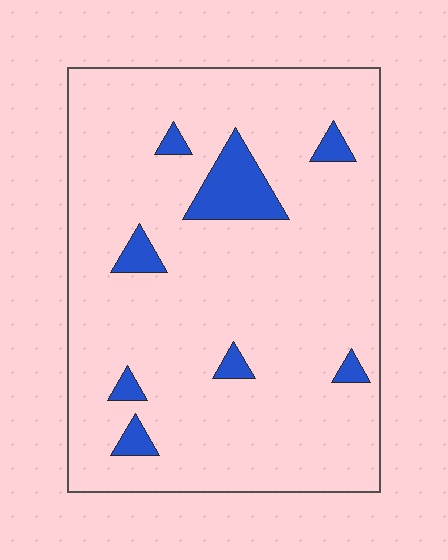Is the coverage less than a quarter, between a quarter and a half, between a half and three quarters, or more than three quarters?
Less than a quarter.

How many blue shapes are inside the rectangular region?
8.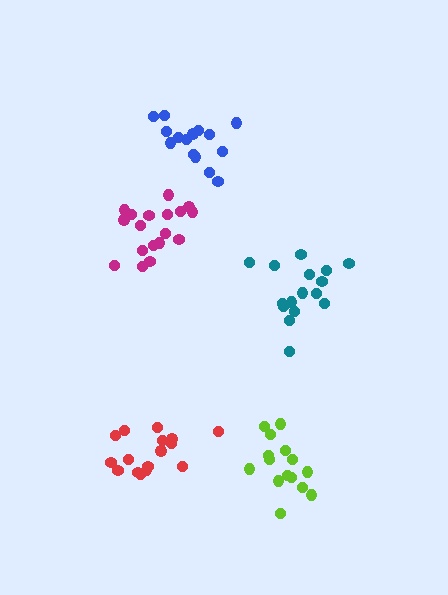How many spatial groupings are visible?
There are 5 spatial groupings.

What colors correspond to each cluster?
The clusters are colored: blue, red, lime, magenta, teal.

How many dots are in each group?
Group 1: 15 dots, Group 2: 16 dots, Group 3: 15 dots, Group 4: 18 dots, Group 5: 16 dots (80 total).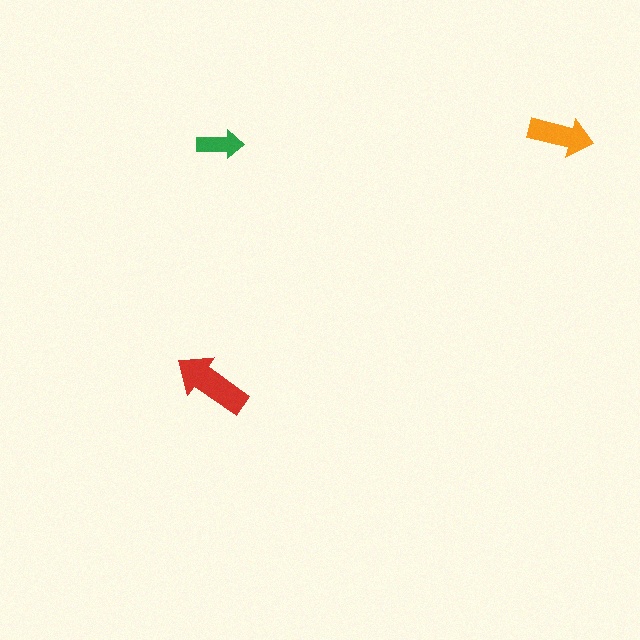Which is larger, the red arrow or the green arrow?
The red one.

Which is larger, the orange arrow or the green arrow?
The orange one.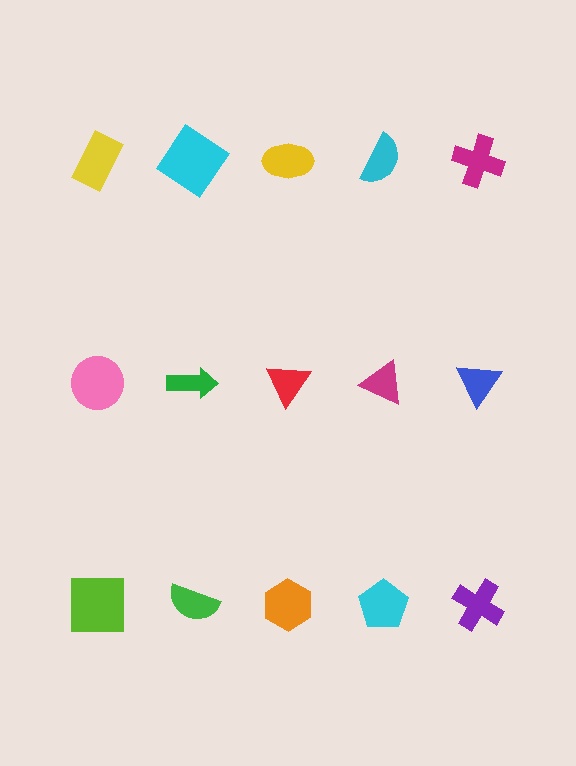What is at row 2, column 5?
A blue triangle.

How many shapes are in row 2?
5 shapes.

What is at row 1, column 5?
A magenta cross.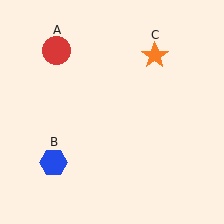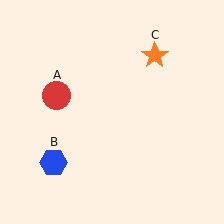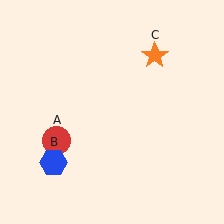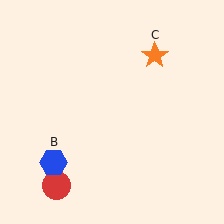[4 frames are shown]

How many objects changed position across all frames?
1 object changed position: red circle (object A).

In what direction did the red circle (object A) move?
The red circle (object A) moved down.